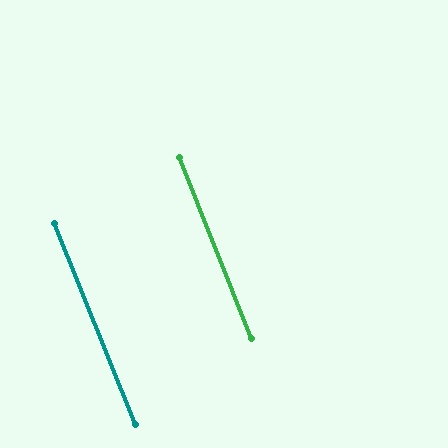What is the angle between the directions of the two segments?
Approximately 0 degrees.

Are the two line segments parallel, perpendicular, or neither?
Parallel — their directions differ by only 0.1°.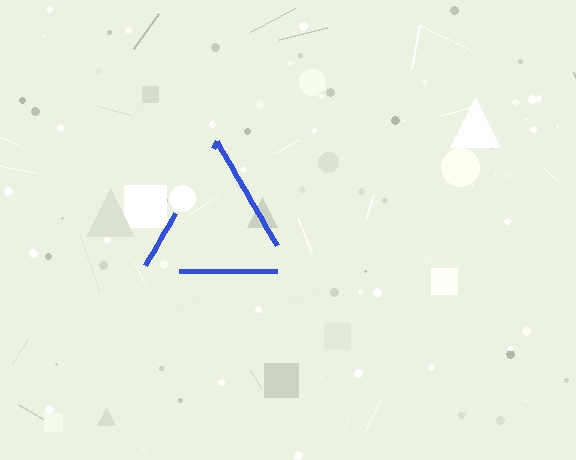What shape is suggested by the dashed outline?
The dashed outline suggests a triangle.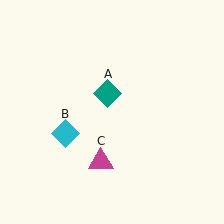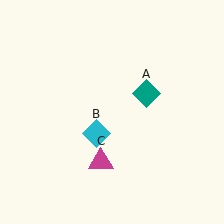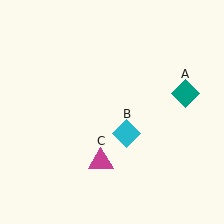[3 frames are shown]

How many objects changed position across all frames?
2 objects changed position: teal diamond (object A), cyan diamond (object B).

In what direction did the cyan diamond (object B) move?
The cyan diamond (object B) moved right.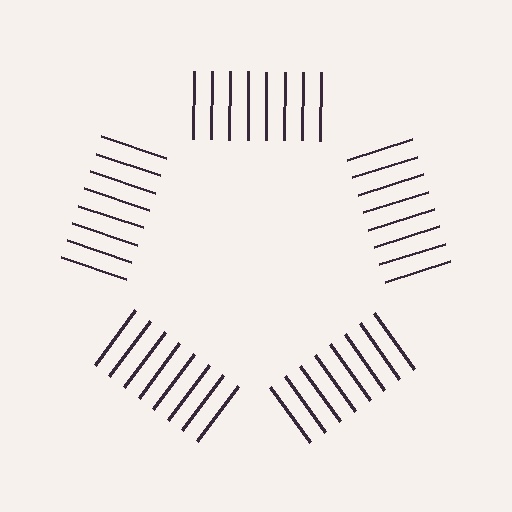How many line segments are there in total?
40 — 8 along each of the 5 edges.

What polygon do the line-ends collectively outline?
An illusory pentagon — the line segments terminate on its edges but no continuous stroke is drawn.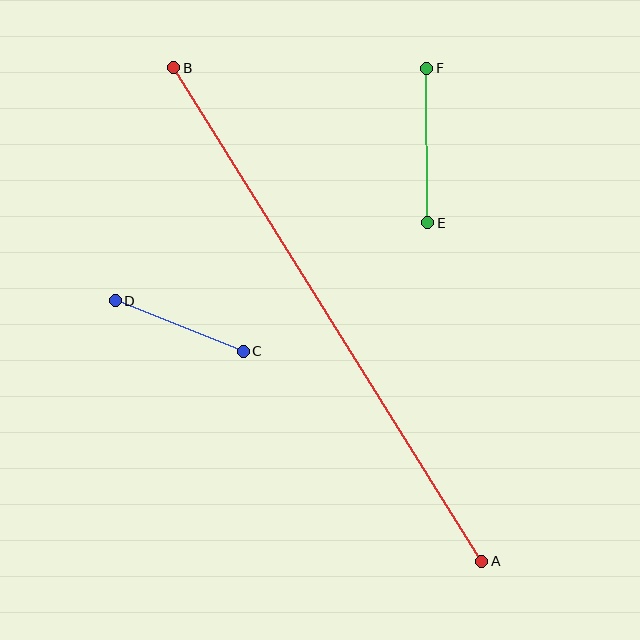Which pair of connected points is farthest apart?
Points A and B are farthest apart.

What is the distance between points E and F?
The distance is approximately 155 pixels.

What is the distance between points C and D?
The distance is approximately 138 pixels.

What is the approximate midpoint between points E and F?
The midpoint is at approximately (427, 146) pixels.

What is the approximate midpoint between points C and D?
The midpoint is at approximately (179, 326) pixels.